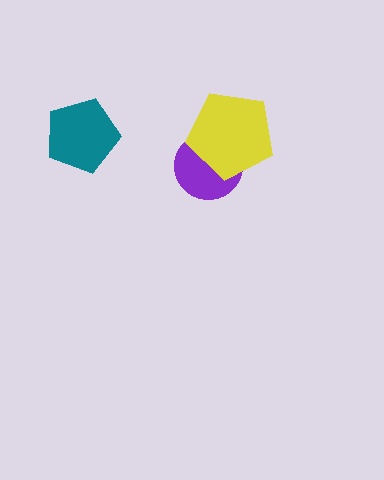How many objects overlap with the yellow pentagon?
1 object overlaps with the yellow pentagon.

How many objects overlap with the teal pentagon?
0 objects overlap with the teal pentagon.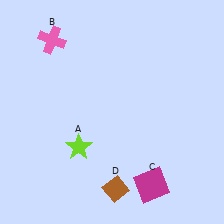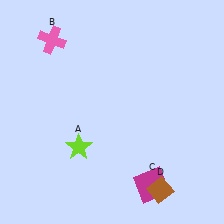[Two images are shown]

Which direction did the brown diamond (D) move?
The brown diamond (D) moved right.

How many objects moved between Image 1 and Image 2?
1 object moved between the two images.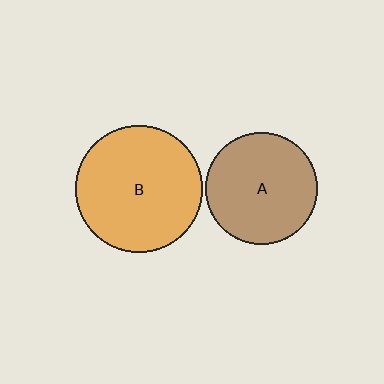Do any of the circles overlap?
No, none of the circles overlap.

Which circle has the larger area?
Circle B (orange).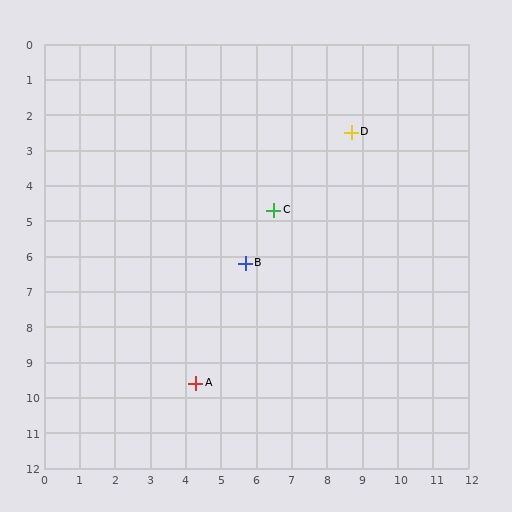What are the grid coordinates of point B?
Point B is at approximately (5.7, 6.2).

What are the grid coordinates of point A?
Point A is at approximately (4.3, 9.6).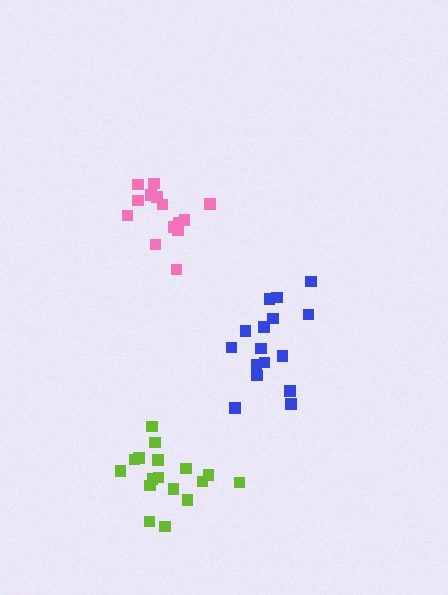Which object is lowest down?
The lime cluster is bottommost.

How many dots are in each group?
Group 1: 17 dots, Group 2: 16 dots, Group 3: 14 dots (47 total).